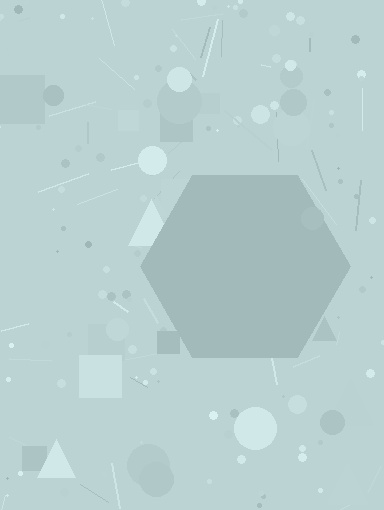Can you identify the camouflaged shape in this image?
The camouflaged shape is a hexagon.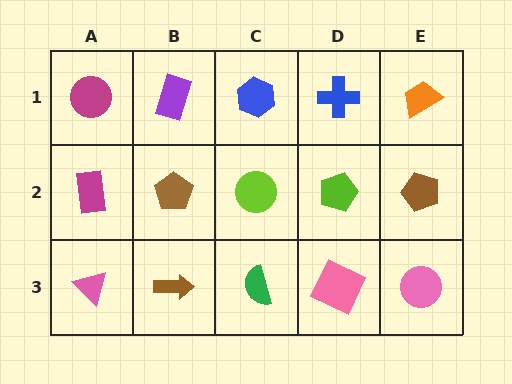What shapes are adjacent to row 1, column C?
A lime circle (row 2, column C), a purple rectangle (row 1, column B), a blue cross (row 1, column D).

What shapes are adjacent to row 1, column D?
A lime pentagon (row 2, column D), a blue hexagon (row 1, column C), an orange trapezoid (row 1, column E).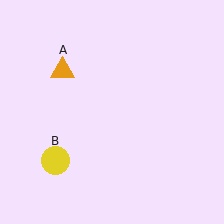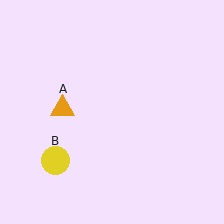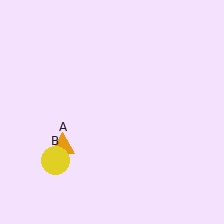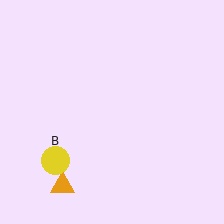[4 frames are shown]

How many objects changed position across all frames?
1 object changed position: orange triangle (object A).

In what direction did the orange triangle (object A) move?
The orange triangle (object A) moved down.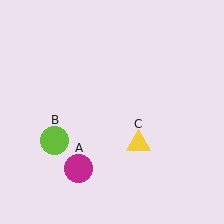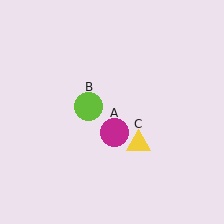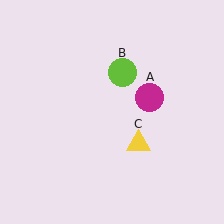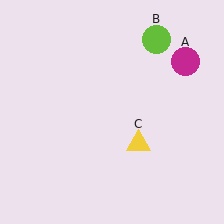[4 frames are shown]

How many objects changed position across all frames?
2 objects changed position: magenta circle (object A), lime circle (object B).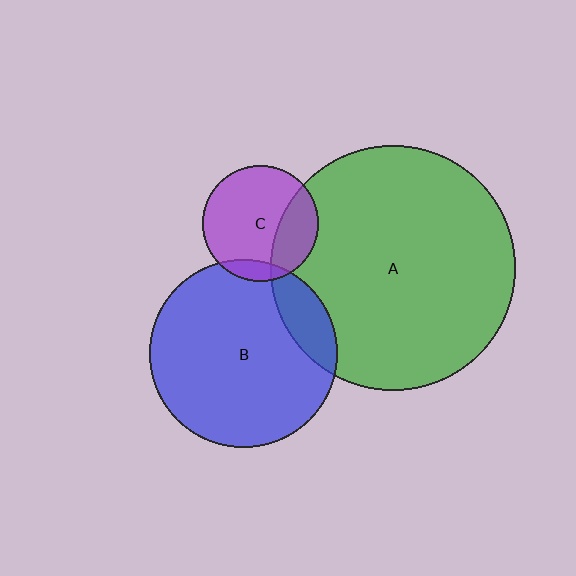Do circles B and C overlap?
Yes.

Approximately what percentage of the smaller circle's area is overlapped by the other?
Approximately 10%.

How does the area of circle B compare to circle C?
Approximately 2.6 times.